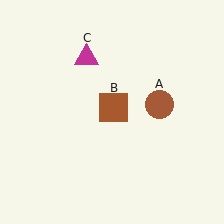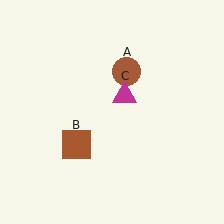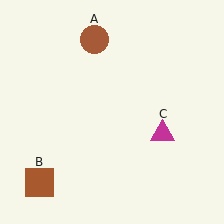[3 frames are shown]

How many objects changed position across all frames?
3 objects changed position: brown circle (object A), brown square (object B), magenta triangle (object C).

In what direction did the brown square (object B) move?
The brown square (object B) moved down and to the left.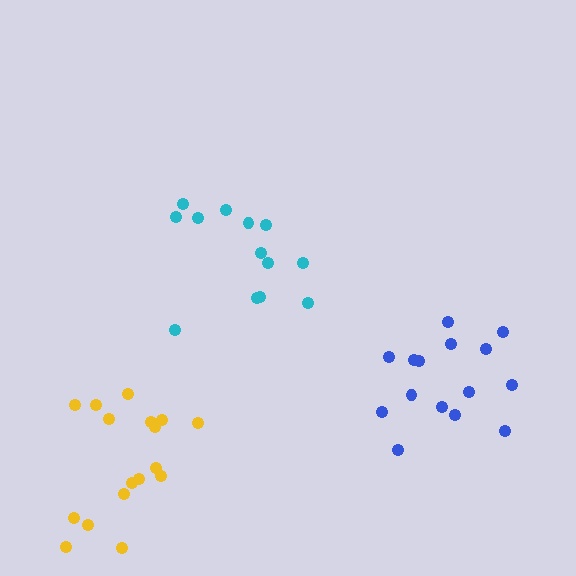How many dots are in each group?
Group 1: 15 dots, Group 2: 13 dots, Group 3: 17 dots (45 total).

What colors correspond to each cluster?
The clusters are colored: blue, cyan, yellow.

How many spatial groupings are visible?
There are 3 spatial groupings.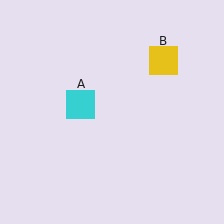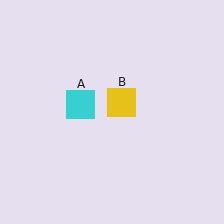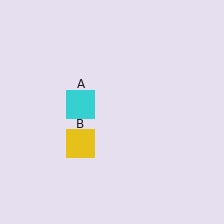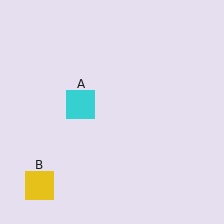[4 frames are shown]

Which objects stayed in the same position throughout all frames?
Cyan square (object A) remained stationary.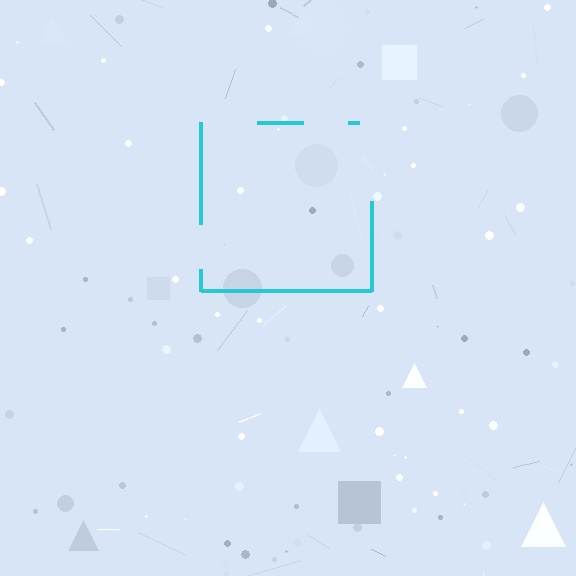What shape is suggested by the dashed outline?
The dashed outline suggests a square.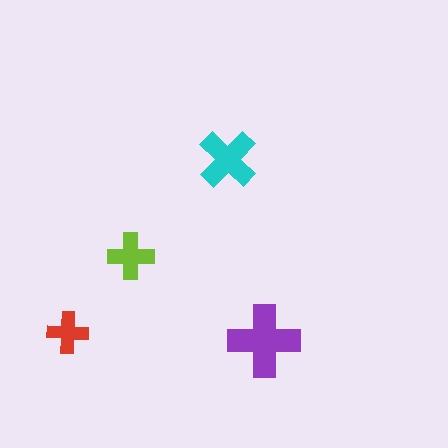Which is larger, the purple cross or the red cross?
The purple one.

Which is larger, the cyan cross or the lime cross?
The cyan one.